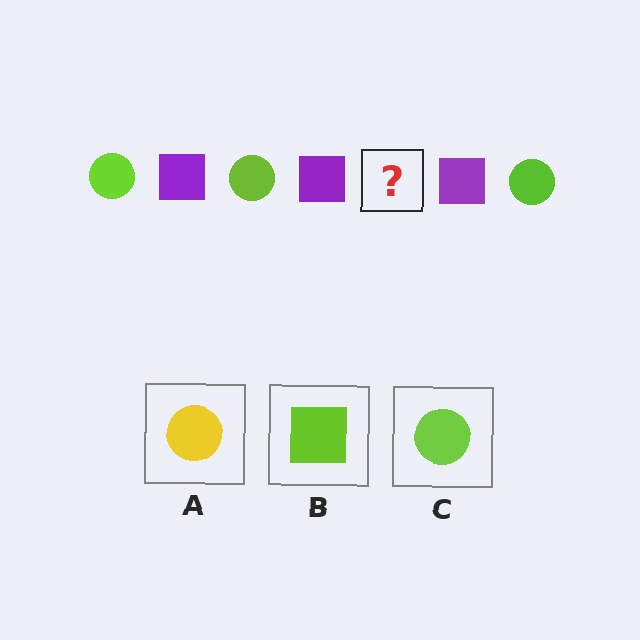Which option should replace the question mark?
Option C.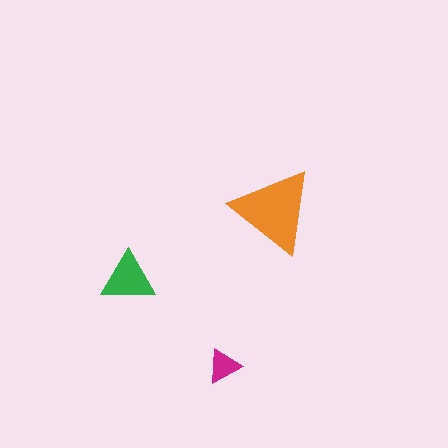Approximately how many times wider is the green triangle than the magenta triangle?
About 1.5 times wider.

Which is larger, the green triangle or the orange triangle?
The orange one.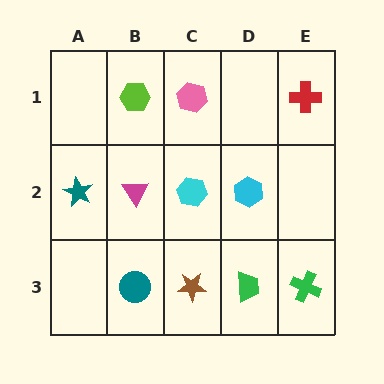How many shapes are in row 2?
4 shapes.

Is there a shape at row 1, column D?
No, that cell is empty.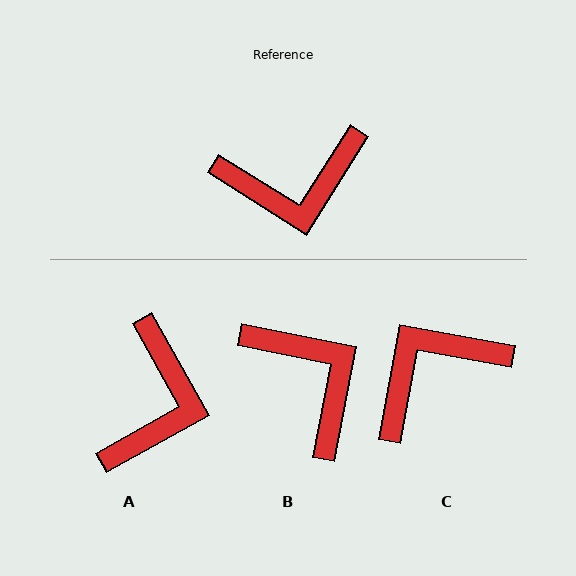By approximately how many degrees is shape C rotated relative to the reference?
Approximately 158 degrees clockwise.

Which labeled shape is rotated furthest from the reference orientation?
C, about 158 degrees away.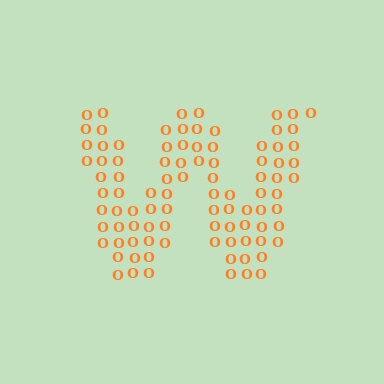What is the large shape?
The large shape is the letter W.